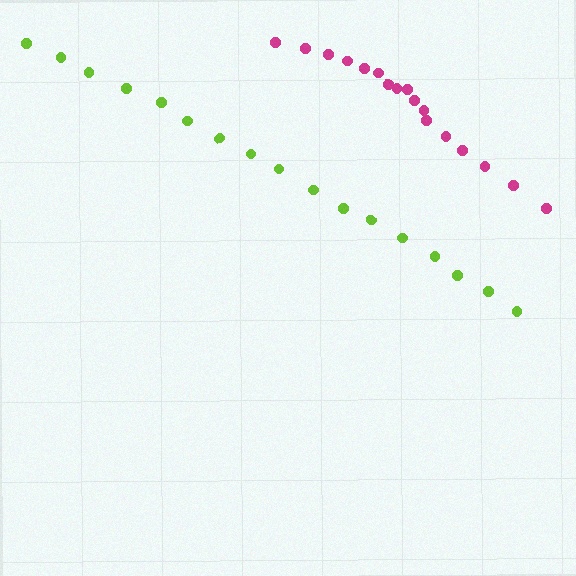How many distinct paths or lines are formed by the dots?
There are 2 distinct paths.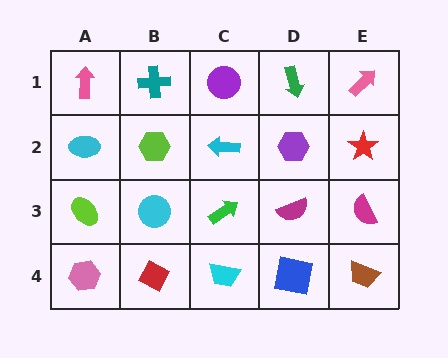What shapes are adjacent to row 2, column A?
A pink arrow (row 1, column A), a lime ellipse (row 3, column A), a lime hexagon (row 2, column B).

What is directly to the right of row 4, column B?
A cyan trapezoid.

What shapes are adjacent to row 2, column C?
A purple circle (row 1, column C), a green arrow (row 3, column C), a lime hexagon (row 2, column B), a purple hexagon (row 2, column D).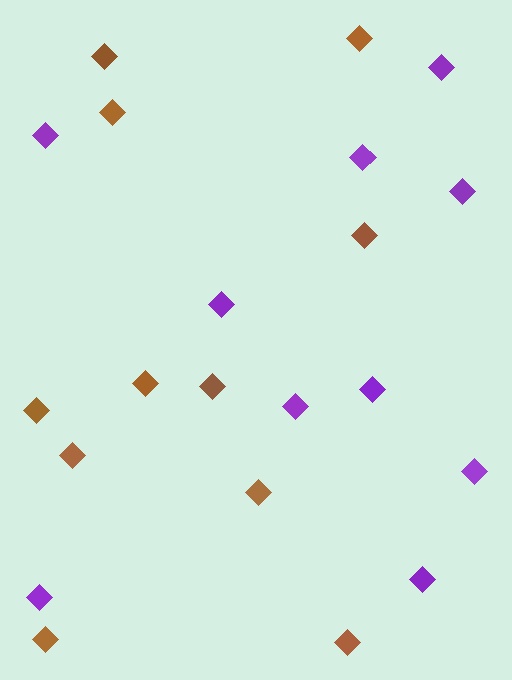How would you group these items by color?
There are 2 groups: one group of brown diamonds (11) and one group of purple diamonds (10).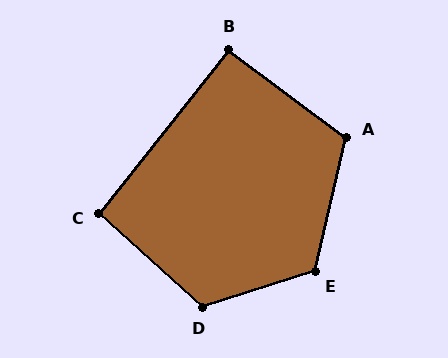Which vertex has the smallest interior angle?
B, at approximately 92 degrees.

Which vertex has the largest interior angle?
E, at approximately 121 degrees.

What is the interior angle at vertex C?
Approximately 94 degrees (approximately right).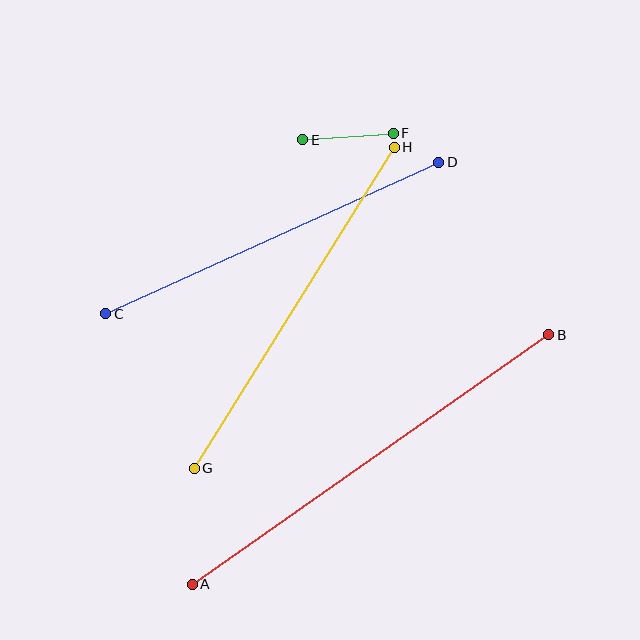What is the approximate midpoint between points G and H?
The midpoint is at approximately (294, 308) pixels.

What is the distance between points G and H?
The distance is approximately 378 pixels.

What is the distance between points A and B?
The distance is approximately 436 pixels.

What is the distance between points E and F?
The distance is approximately 91 pixels.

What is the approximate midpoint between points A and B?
The midpoint is at approximately (370, 459) pixels.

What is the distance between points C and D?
The distance is approximately 365 pixels.